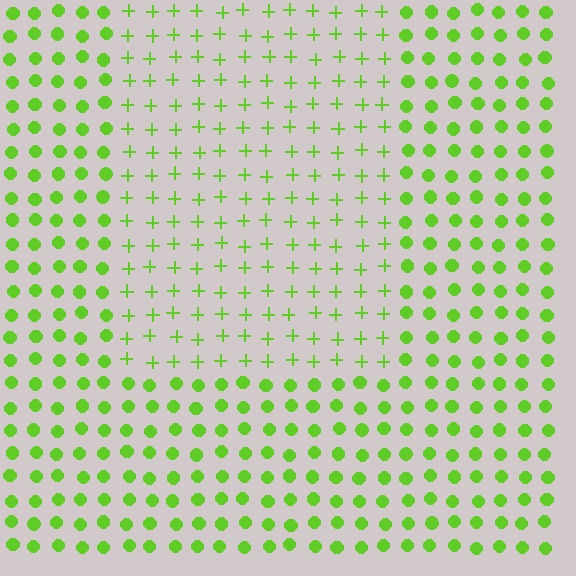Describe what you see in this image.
The image is filled with small lime elements arranged in a uniform grid. A rectangle-shaped region contains plus signs, while the surrounding area contains circles. The boundary is defined purely by the change in element shape.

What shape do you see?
I see a rectangle.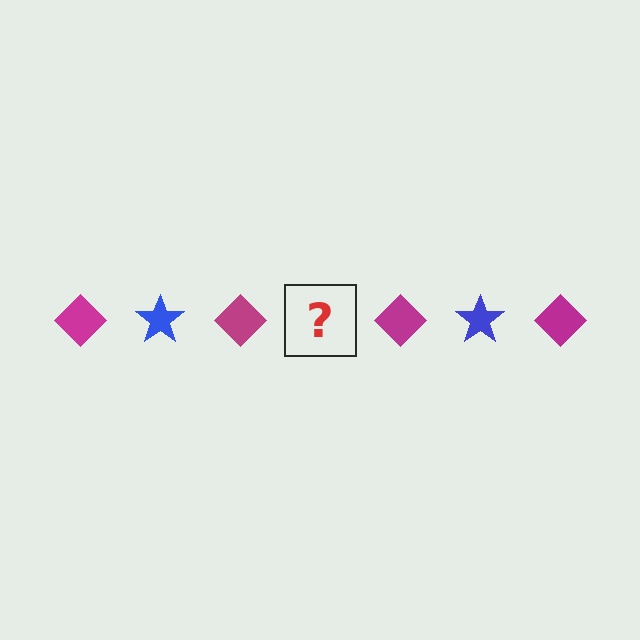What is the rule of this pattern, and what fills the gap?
The rule is that the pattern alternates between magenta diamond and blue star. The gap should be filled with a blue star.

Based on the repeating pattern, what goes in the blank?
The blank should be a blue star.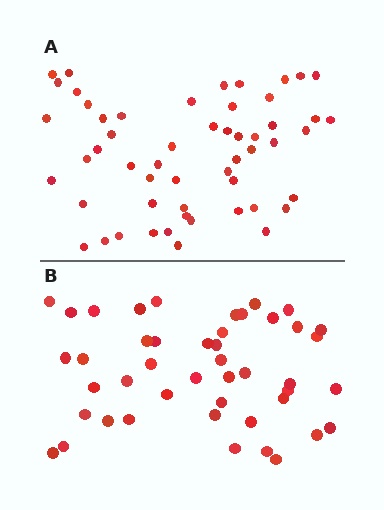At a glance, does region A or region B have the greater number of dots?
Region A (the top region) has more dots.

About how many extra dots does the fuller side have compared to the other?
Region A has roughly 8 or so more dots than region B.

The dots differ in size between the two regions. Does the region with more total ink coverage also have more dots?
No. Region B has more total ink coverage because its dots are larger, but region A actually contains more individual dots. Total area can be misleading — the number of items is what matters here.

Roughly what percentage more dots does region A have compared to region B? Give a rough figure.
About 20% more.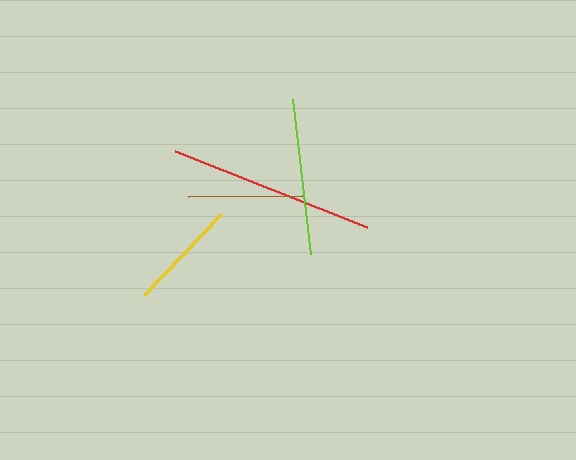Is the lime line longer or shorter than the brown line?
The lime line is longer than the brown line.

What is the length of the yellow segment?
The yellow segment is approximately 112 pixels long.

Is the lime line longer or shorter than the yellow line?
The lime line is longer than the yellow line.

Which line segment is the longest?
The red line is the longest at approximately 207 pixels.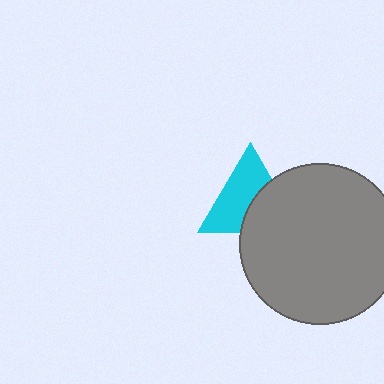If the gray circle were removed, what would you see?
You would see the complete cyan triangle.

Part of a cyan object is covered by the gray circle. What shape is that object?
It is a triangle.